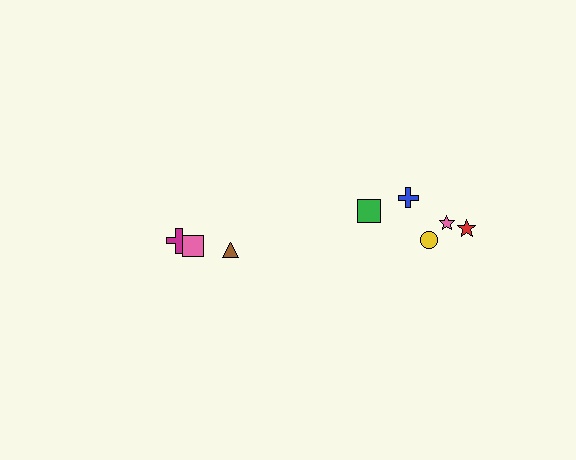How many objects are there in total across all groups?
There are 8 objects.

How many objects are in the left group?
There are 3 objects.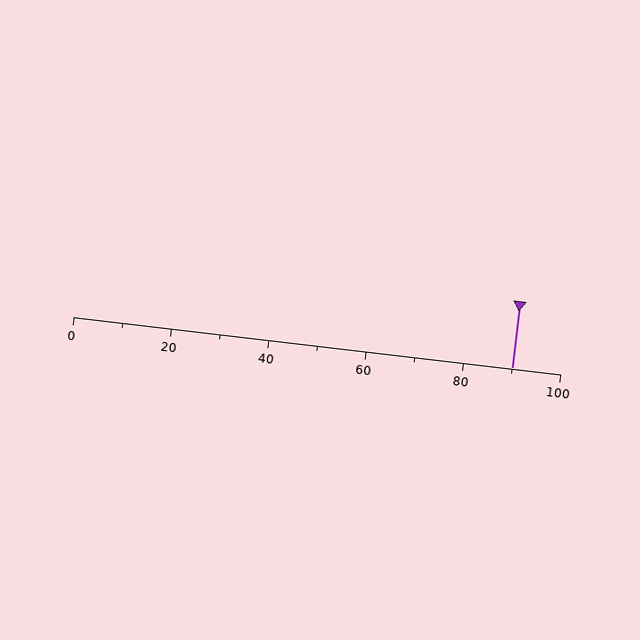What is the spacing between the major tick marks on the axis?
The major ticks are spaced 20 apart.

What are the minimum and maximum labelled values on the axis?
The axis runs from 0 to 100.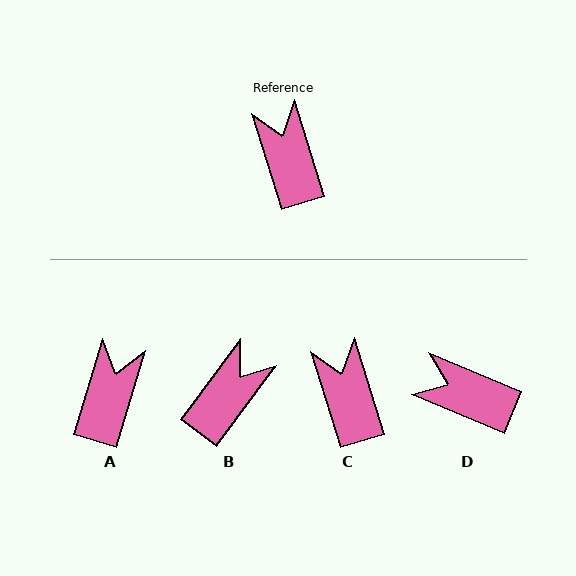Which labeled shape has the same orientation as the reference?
C.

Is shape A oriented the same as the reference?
No, it is off by about 34 degrees.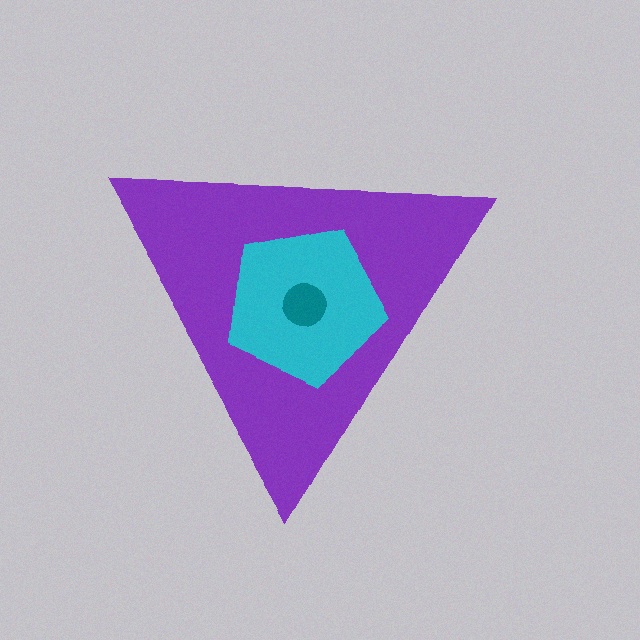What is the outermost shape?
The purple triangle.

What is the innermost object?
The teal circle.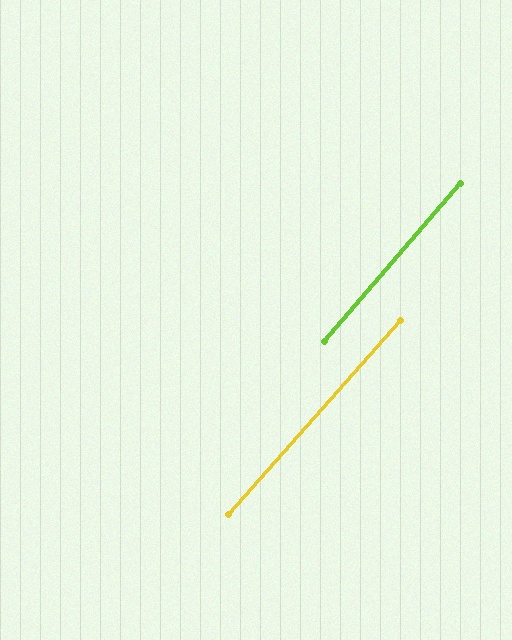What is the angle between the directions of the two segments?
Approximately 1 degree.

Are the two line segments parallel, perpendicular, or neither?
Parallel — their directions differ by only 0.9°.